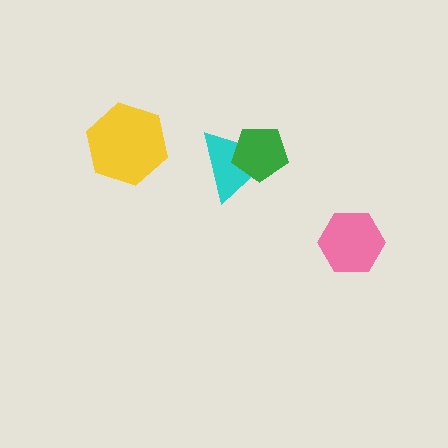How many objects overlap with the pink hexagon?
0 objects overlap with the pink hexagon.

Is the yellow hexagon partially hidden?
No, no other shape covers it.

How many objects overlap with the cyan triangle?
1 object overlaps with the cyan triangle.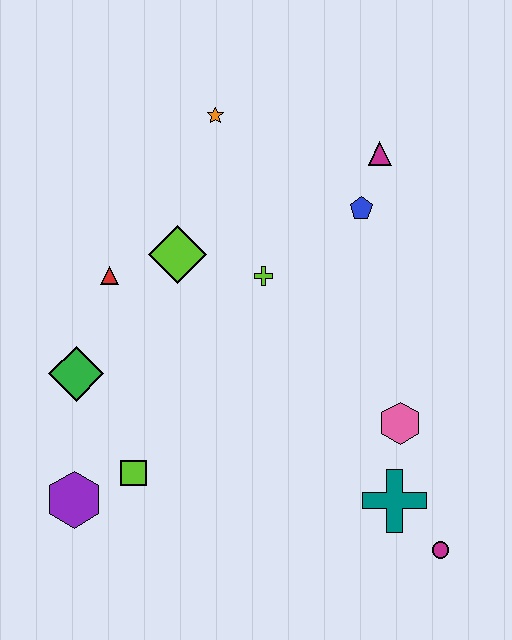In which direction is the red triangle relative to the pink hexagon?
The red triangle is to the left of the pink hexagon.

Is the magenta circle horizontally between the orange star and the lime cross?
No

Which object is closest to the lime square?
The purple hexagon is closest to the lime square.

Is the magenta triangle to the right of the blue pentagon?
Yes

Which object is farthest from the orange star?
The magenta circle is farthest from the orange star.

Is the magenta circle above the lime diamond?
No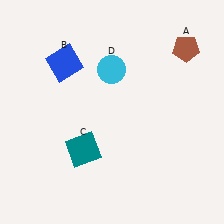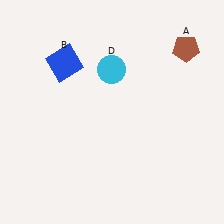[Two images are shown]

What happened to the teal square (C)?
The teal square (C) was removed in Image 2. It was in the bottom-left area of Image 1.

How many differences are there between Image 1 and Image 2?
There is 1 difference between the two images.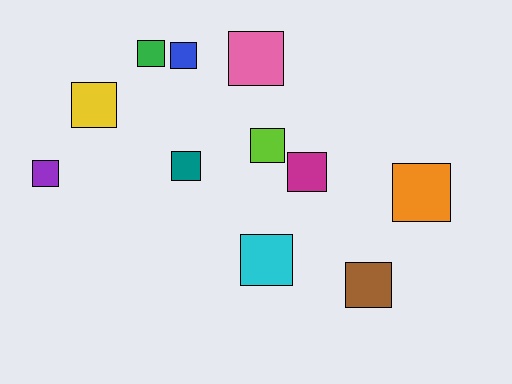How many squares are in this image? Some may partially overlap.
There are 11 squares.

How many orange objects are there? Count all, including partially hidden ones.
There is 1 orange object.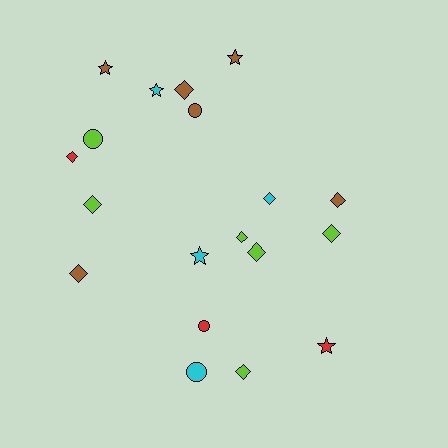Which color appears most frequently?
Brown, with 6 objects.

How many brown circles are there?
There is 1 brown circle.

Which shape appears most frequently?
Diamond, with 10 objects.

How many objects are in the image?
There are 19 objects.